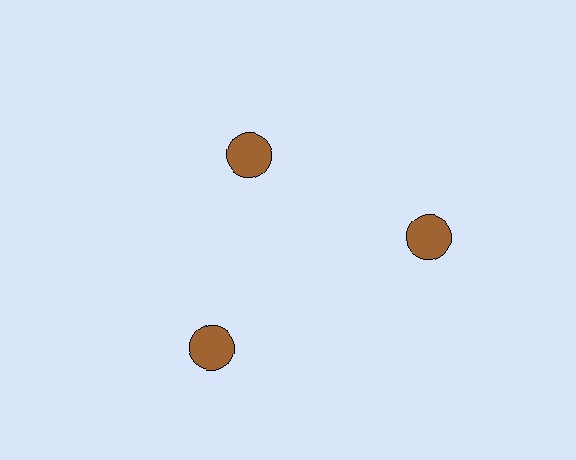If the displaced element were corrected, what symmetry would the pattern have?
It would have 3-fold rotational symmetry — the pattern would map onto itself every 120 degrees.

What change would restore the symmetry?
The symmetry would be restored by moving it outward, back onto the ring so that all 3 circles sit at equal angles and equal distance from the center.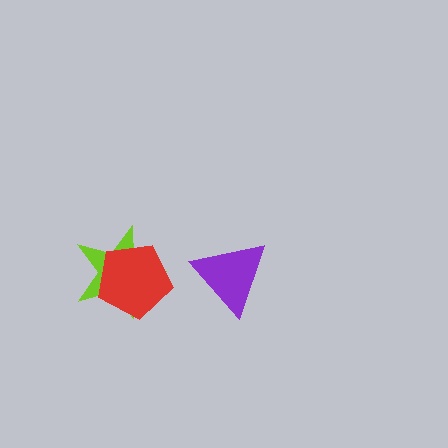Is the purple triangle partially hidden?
No, no other shape covers it.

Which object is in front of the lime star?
The red pentagon is in front of the lime star.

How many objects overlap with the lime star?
1 object overlaps with the lime star.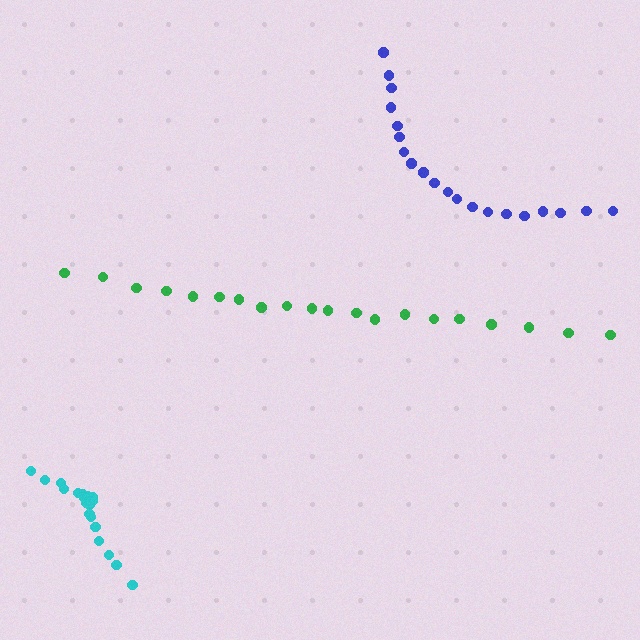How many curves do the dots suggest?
There are 3 distinct paths.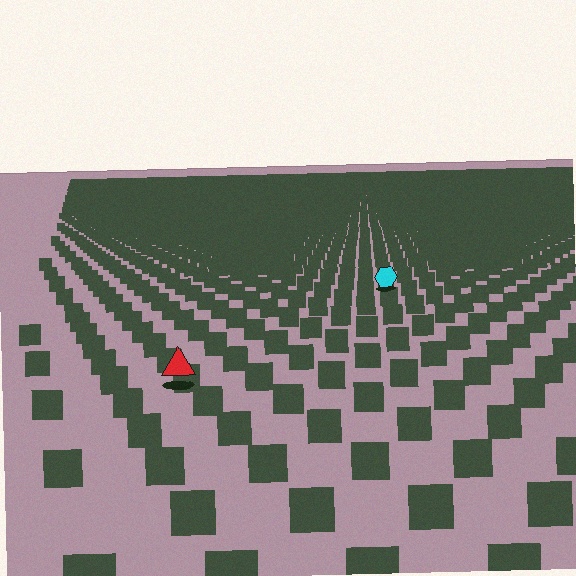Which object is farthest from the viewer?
The cyan hexagon is farthest from the viewer. It appears smaller and the ground texture around it is denser.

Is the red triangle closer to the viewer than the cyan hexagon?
Yes. The red triangle is closer — you can tell from the texture gradient: the ground texture is coarser near it.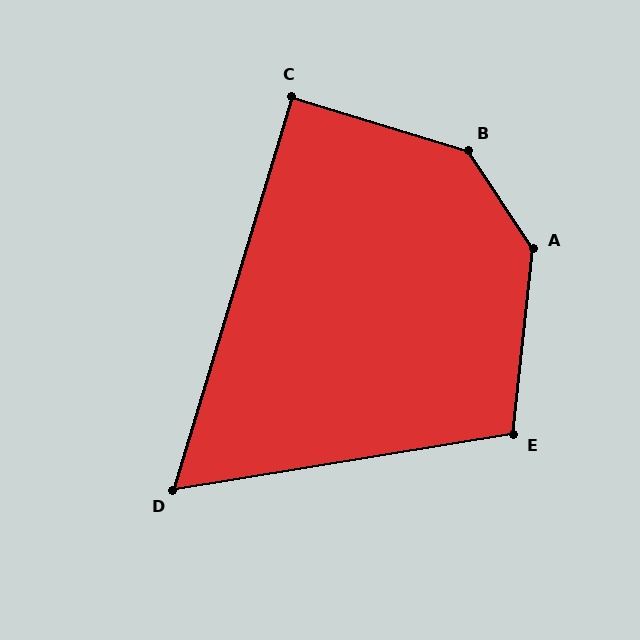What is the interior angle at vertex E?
Approximately 105 degrees (obtuse).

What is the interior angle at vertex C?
Approximately 90 degrees (approximately right).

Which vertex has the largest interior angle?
B, at approximately 141 degrees.